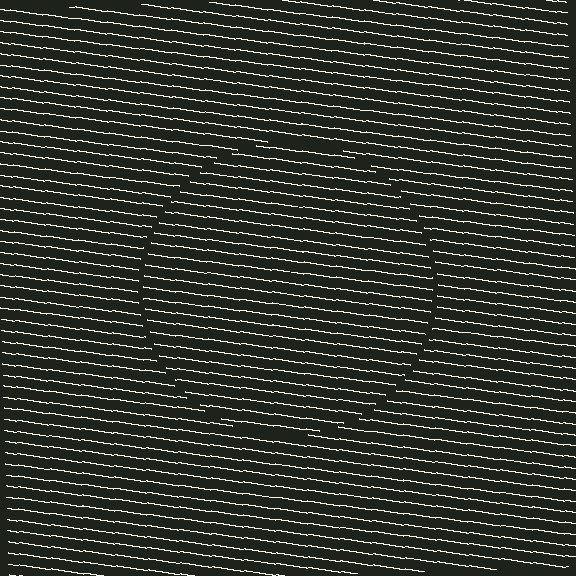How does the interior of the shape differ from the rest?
The interior of the shape contains the same grating, shifted by half a period — the contour is defined by the phase discontinuity where line-ends from the inner and outer gratings abut.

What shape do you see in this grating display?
An illusory circle. The interior of the shape contains the same grating, shifted by half a period — the contour is defined by the phase discontinuity where line-ends from the inner and outer gratings abut.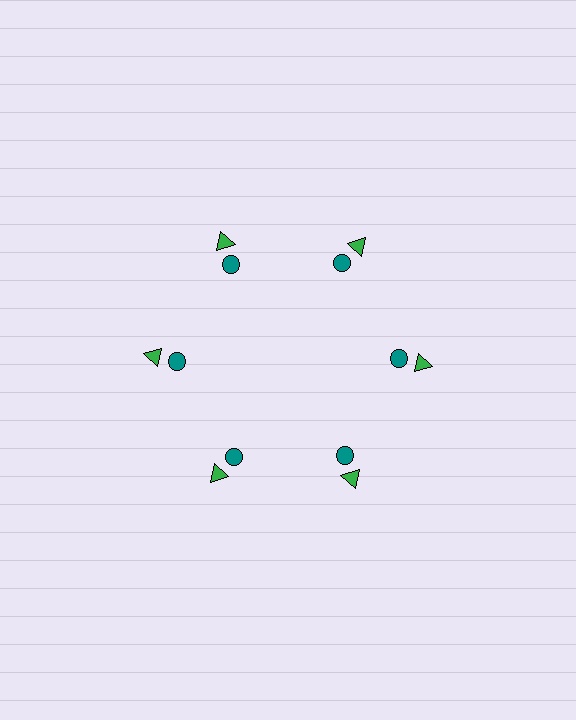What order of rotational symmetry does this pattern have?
This pattern has 6-fold rotational symmetry.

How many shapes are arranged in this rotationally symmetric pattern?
There are 12 shapes, arranged in 6 groups of 2.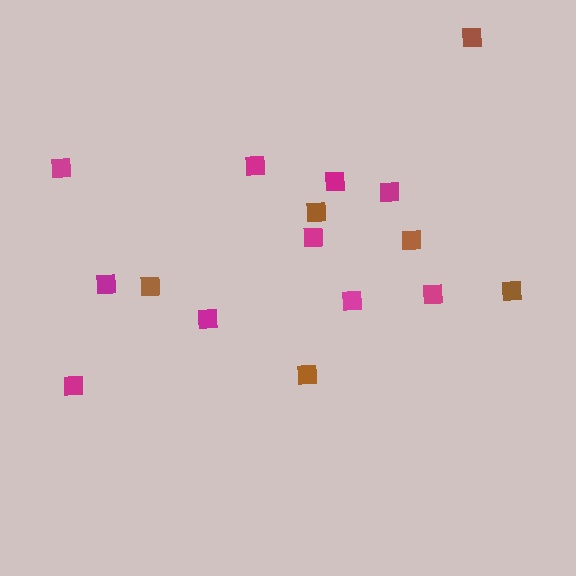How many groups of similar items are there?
There are 2 groups: one group of magenta squares (10) and one group of brown squares (6).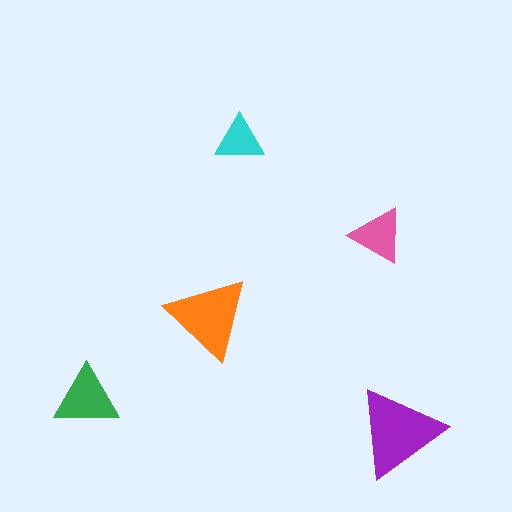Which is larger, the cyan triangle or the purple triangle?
The purple one.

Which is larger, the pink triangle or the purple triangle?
The purple one.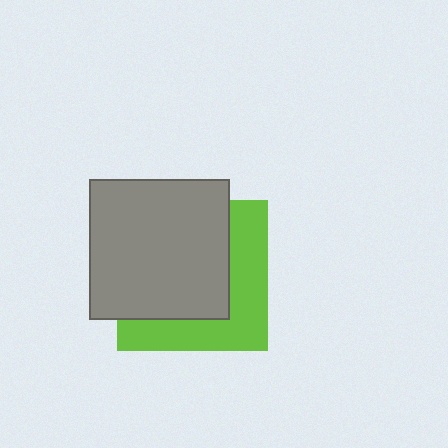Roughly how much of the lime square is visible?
A small part of it is visible (roughly 41%).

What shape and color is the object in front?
The object in front is a gray square.